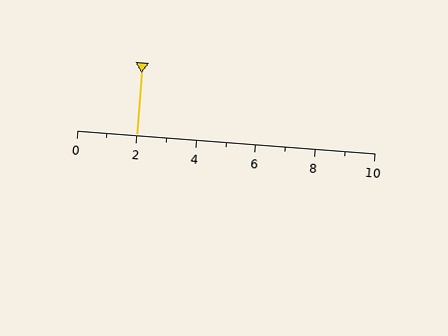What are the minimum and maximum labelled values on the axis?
The axis runs from 0 to 10.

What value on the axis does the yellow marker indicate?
The marker indicates approximately 2.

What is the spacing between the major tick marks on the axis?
The major ticks are spaced 2 apart.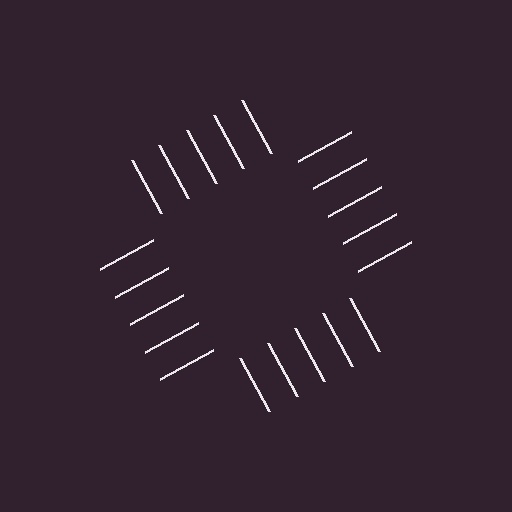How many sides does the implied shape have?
4 sides — the line-ends trace a square.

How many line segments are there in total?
20 — 5 along each of the 4 edges.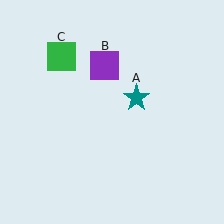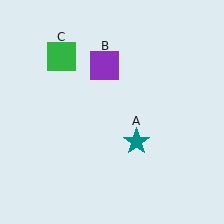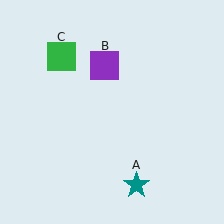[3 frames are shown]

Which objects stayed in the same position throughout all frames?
Purple square (object B) and green square (object C) remained stationary.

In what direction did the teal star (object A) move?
The teal star (object A) moved down.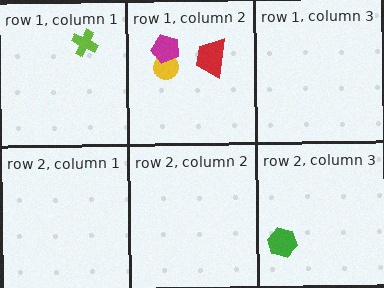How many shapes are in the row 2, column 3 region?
1.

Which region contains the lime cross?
The row 1, column 1 region.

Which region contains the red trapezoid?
The row 1, column 2 region.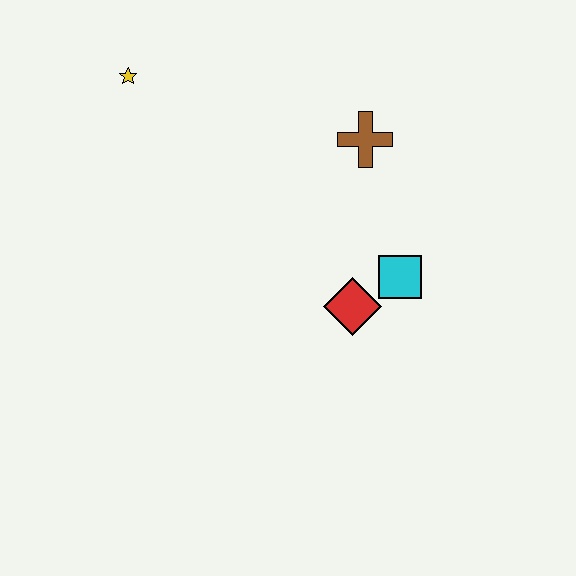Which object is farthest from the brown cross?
The yellow star is farthest from the brown cross.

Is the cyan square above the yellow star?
No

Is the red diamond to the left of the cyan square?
Yes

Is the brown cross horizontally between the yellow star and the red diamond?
No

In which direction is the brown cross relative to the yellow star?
The brown cross is to the right of the yellow star.